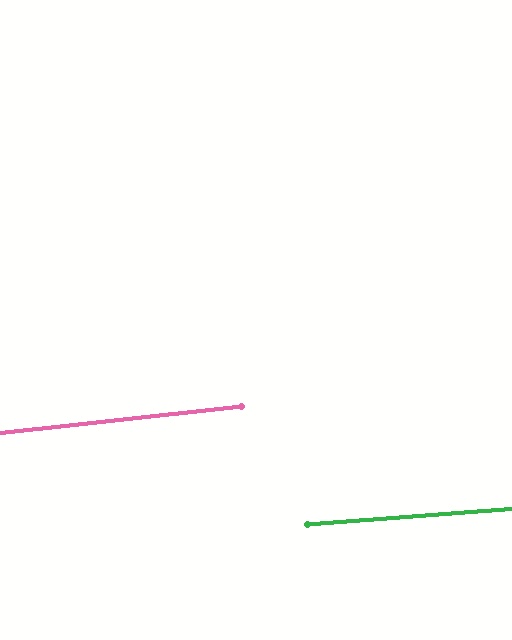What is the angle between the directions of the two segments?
Approximately 2 degrees.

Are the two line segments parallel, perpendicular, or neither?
Parallel — their directions differ by only 1.8°.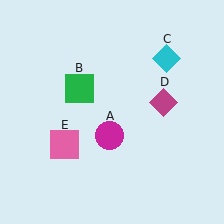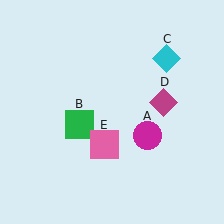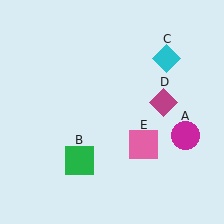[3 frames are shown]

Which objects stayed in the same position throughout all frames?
Cyan diamond (object C) and magenta diamond (object D) remained stationary.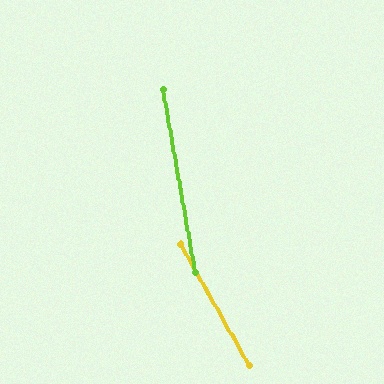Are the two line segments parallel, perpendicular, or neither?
Neither parallel nor perpendicular — they differ by about 20°.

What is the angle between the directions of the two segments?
Approximately 20 degrees.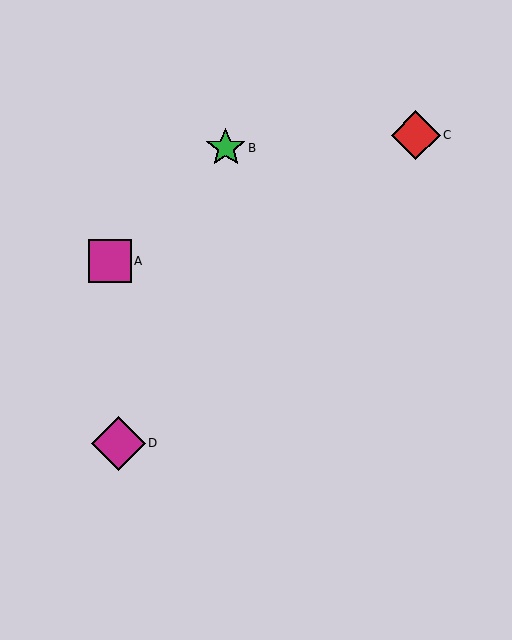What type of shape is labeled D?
Shape D is a magenta diamond.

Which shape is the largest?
The magenta diamond (labeled D) is the largest.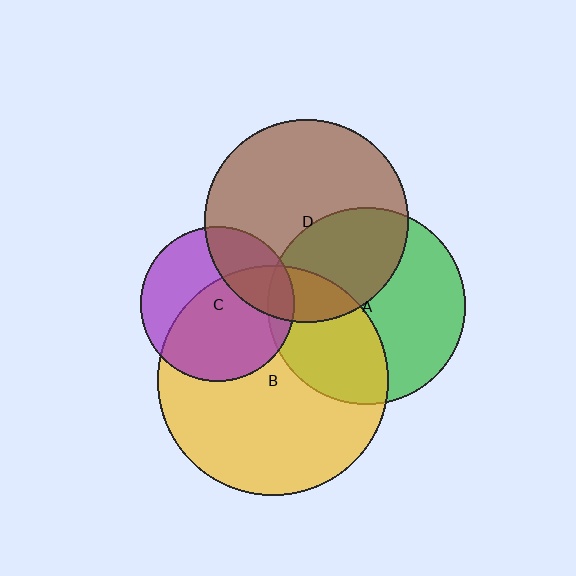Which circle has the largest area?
Circle B (yellow).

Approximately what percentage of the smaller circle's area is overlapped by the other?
Approximately 40%.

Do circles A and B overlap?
Yes.